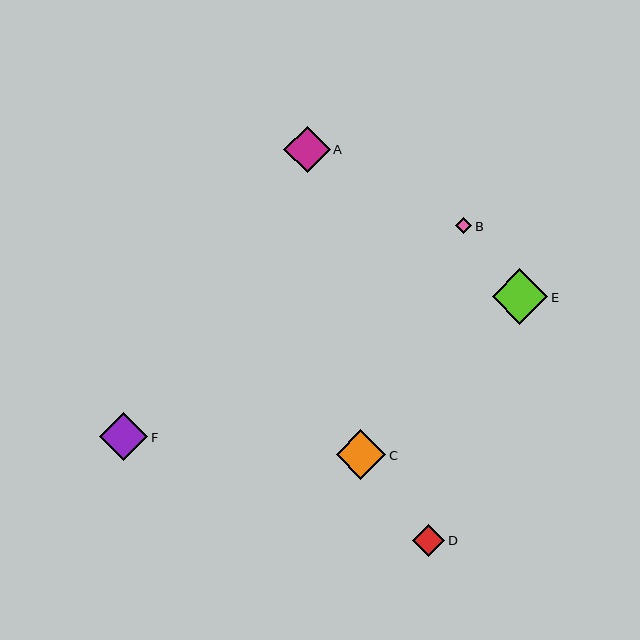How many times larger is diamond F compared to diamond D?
Diamond F is approximately 1.5 times the size of diamond D.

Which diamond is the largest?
Diamond E is the largest with a size of approximately 56 pixels.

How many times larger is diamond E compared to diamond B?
Diamond E is approximately 3.4 times the size of diamond B.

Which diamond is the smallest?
Diamond B is the smallest with a size of approximately 16 pixels.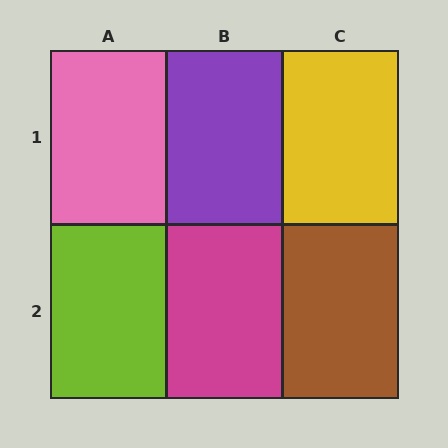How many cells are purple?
1 cell is purple.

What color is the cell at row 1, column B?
Purple.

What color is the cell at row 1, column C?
Yellow.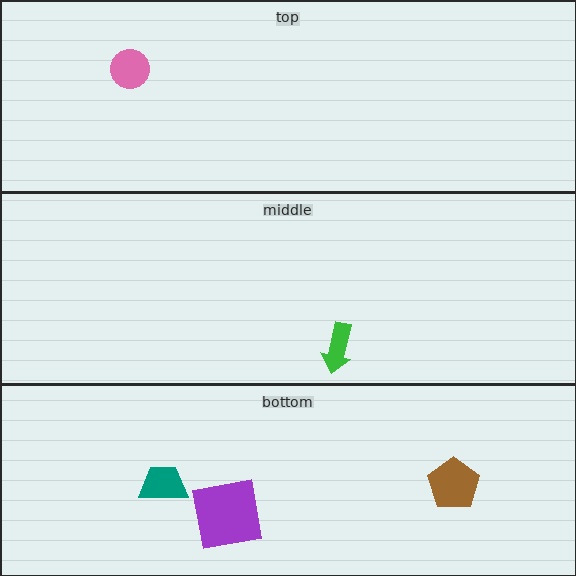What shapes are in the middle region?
The green arrow.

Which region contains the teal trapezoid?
The bottom region.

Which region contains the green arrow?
The middle region.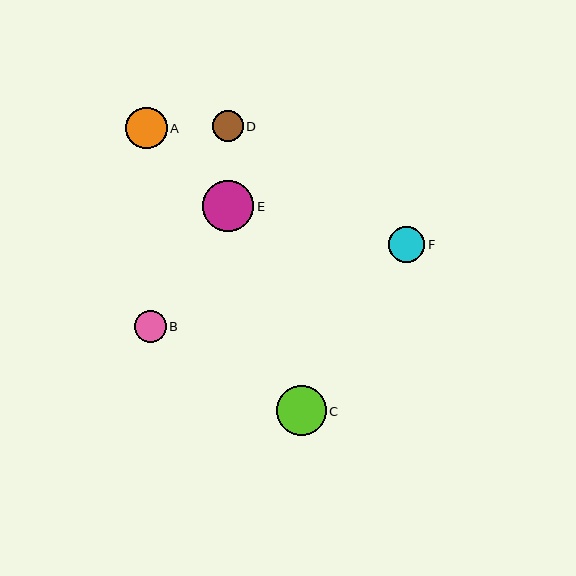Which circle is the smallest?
Circle D is the smallest with a size of approximately 31 pixels.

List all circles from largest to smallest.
From largest to smallest: E, C, A, F, B, D.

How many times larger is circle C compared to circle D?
Circle C is approximately 1.6 times the size of circle D.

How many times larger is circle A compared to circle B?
Circle A is approximately 1.3 times the size of circle B.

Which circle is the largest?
Circle E is the largest with a size of approximately 52 pixels.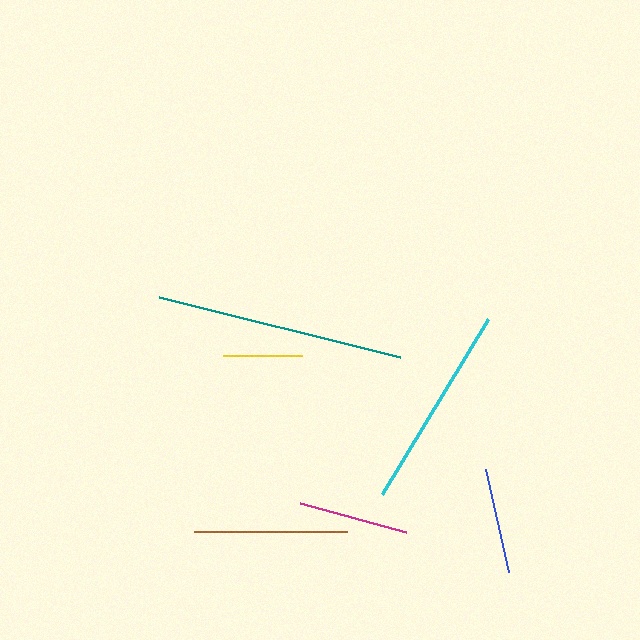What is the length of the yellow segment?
The yellow segment is approximately 79 pixels long.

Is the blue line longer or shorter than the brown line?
The brown line is longer than the blue line.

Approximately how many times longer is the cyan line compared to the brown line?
The cyan line is approximately 1.3 times the length of the brown line.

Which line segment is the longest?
The teal line is the longest at approximately 248 pixels.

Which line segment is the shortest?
The yellow line is the shortest at approximately 79 pixels.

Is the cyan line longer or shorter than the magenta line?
The cyan line is longer than the magenta line.